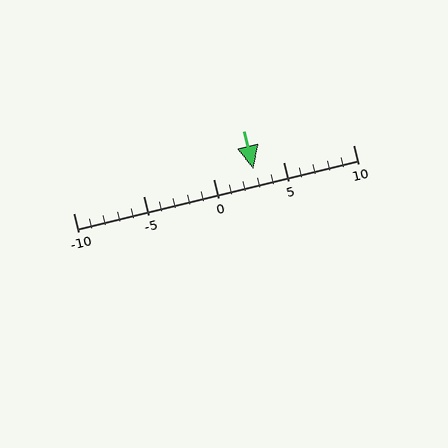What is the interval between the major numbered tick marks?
The major tick marks are spaced 5 units apart.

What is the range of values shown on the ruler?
The ruler shows values from -10 to 10.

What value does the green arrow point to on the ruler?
The green arrow points to approximately 3.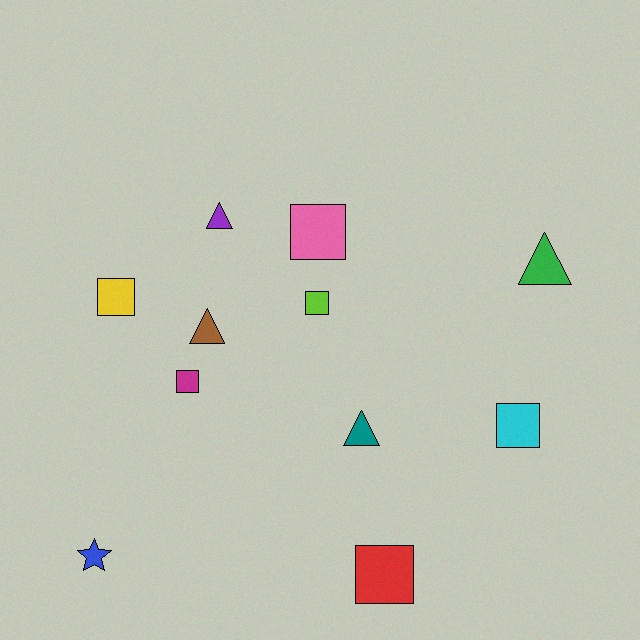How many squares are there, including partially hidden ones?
There are 6 squares.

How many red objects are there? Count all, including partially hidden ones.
There is 1 red object.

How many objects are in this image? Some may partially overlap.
There are 11 objects.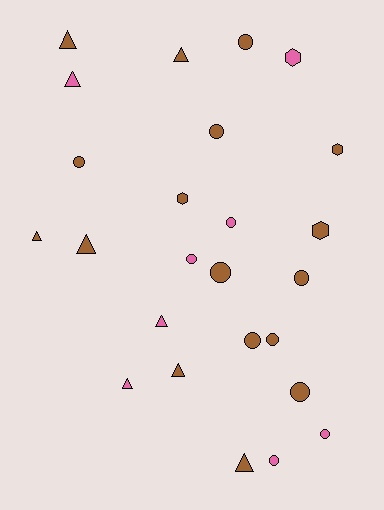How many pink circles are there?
There are 4 pink circles.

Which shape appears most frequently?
Circle, with 12 objects.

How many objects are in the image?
There are 25 objects.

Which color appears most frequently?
Brown, with 17 objects.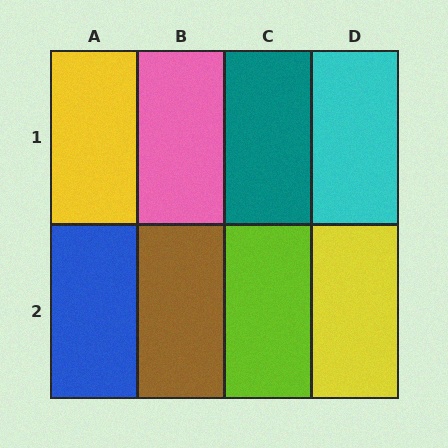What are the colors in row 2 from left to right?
Blue, brown, lime, yellow.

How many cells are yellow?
2 cells are yellow.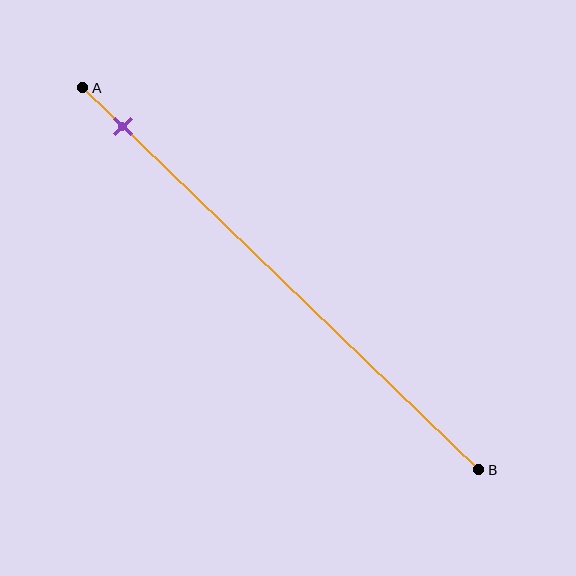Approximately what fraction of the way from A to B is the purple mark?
The purple mark is approximately 10% of the way from A to B.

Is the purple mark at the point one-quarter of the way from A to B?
No, the mark is at about 10% from A, not at the 25% one-quarter point.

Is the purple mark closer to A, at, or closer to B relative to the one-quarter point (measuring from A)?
The purple mark is closer to point A than the one-quarter point of segment AB.